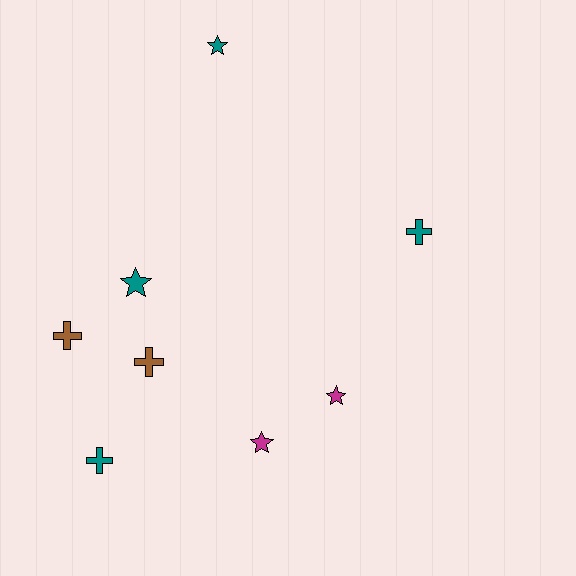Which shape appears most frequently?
Star, with 4 objects.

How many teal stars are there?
There are 2 teal stars.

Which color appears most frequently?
Teal, with 4 objects.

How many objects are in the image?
There are 8 objects.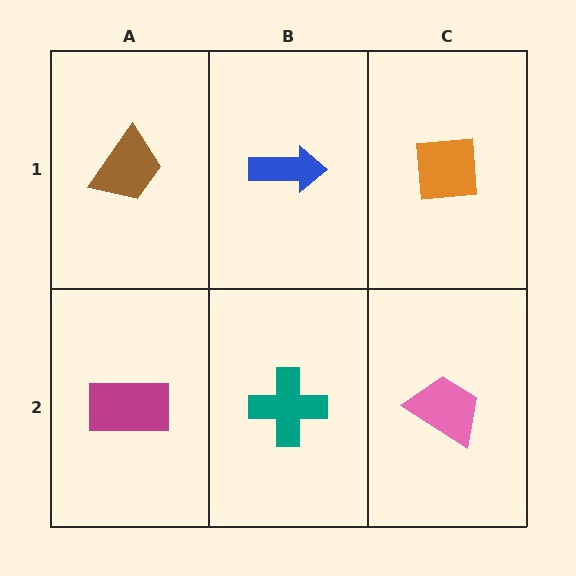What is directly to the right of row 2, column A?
A teal cross.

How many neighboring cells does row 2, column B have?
3.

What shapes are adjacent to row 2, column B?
A blue arrow (row 1, column B), a magenta rectangle (row 2, column A), a pink trapezoid (row 2, column C).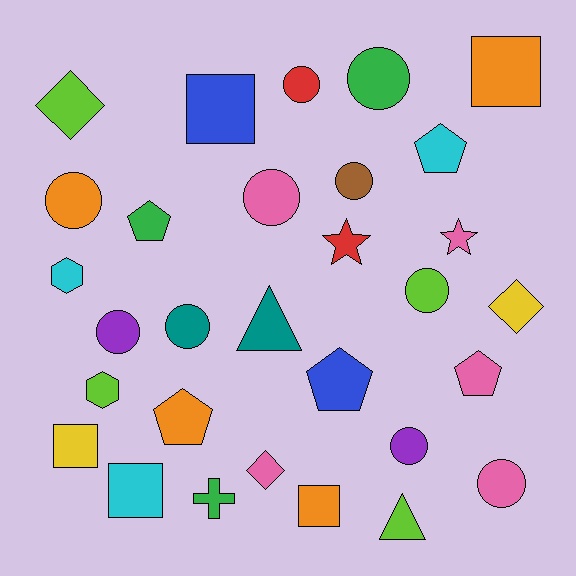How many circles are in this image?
There are 10 circles.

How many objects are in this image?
There are 30 objects.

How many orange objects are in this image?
There are 4 orange objects.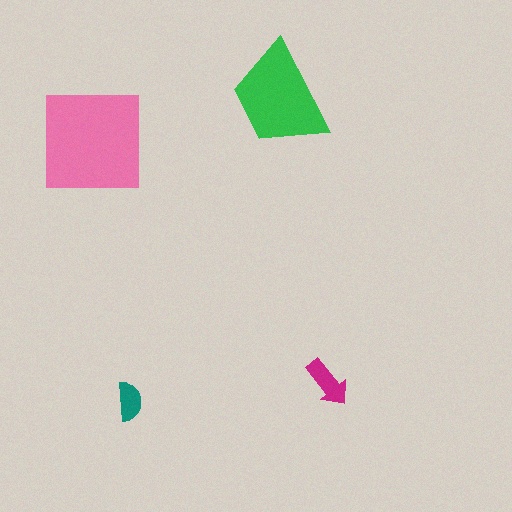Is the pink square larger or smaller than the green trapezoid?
Larger.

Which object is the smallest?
The teal semicircle.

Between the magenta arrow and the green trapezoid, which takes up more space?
The green trapezoid.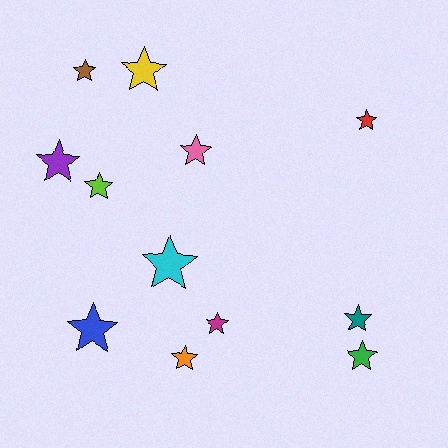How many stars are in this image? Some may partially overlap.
There are 12 stars.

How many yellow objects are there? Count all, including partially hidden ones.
There is 1 yellow object.